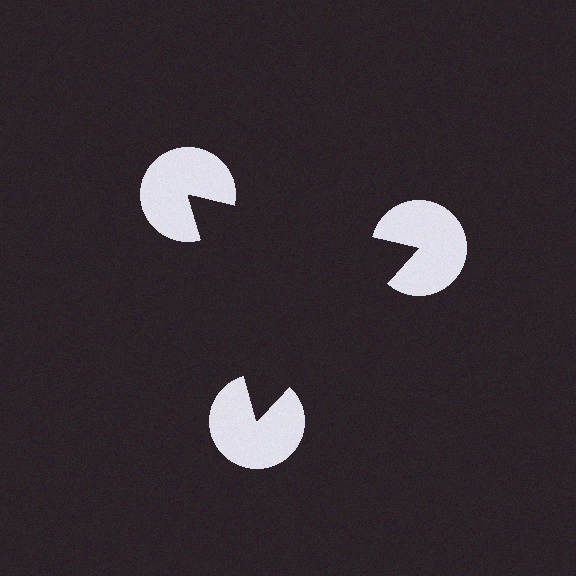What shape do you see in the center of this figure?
An illusory triangle — its edges are inferred from the aligned wedge cuts in the pac-man discs, not physically drawn.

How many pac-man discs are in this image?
There are 3 — one at each vertex of the illusory triangle.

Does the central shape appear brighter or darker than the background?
It typically appears slightly darker than the background, even though no actual brightness change is drawn.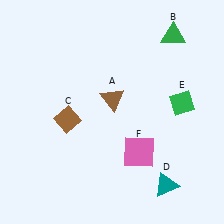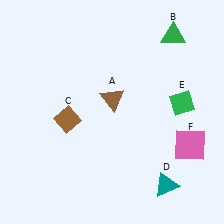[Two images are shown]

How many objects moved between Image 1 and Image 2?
1 object moved between the two images.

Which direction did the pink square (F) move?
The pink square (F) moved right.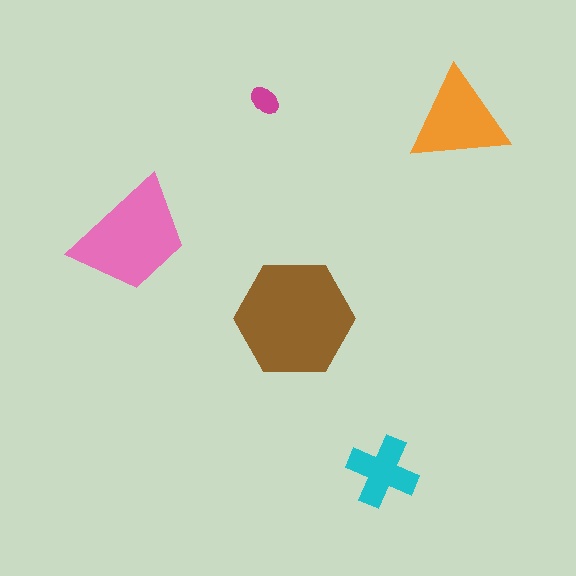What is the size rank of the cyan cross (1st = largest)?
4th.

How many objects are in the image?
There are 5 objects in the image.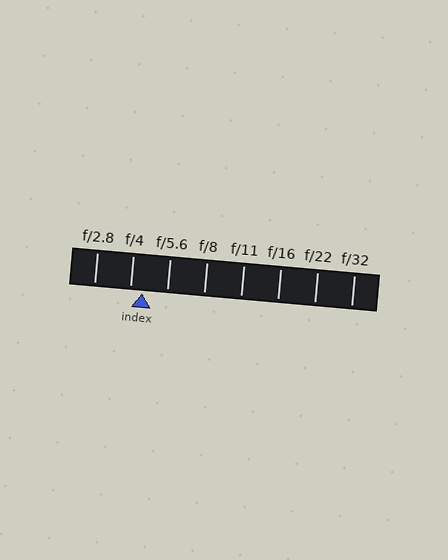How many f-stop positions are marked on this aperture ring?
There are 8 f-stop positions marked.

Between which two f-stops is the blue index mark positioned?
The index mark is between f/4 and f/5.6.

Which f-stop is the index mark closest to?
The index mark is closest to f/4.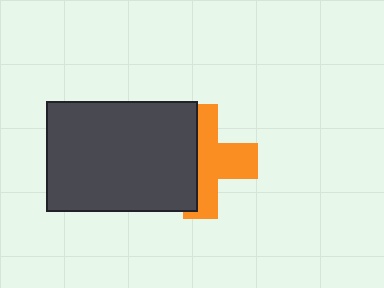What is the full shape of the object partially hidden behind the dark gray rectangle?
The partially hidden object is an orange cross.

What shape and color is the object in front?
The object in front is a dark gray rectangle.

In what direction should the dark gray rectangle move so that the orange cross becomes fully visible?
The dark gray rectangle should move left. That is the shortest direction to clear the overlap and leave the orange cross fully visible.